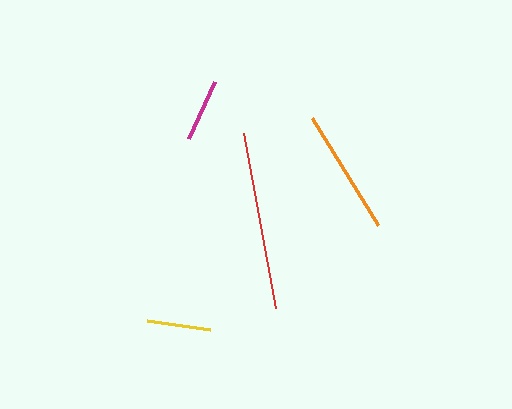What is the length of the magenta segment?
The magenta segment is approximately 63 pixels long.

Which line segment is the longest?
The red line is the longest at approximately 178 pixels.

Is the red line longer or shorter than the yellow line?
The red line is longer than the yellow line.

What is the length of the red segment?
The red segment is approximately 178 pixels long.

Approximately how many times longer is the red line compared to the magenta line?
The red line is approximately 2.8 times the length of the magenta line.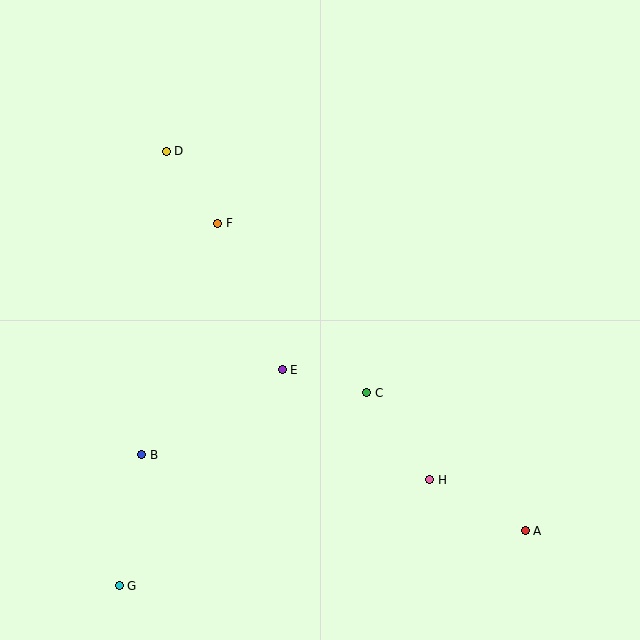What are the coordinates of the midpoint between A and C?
The midpoint between A and C is at (446, 462).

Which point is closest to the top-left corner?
Point D is closest to the top-left corner.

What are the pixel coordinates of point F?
Point F is at (218, 224).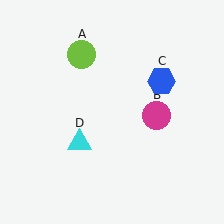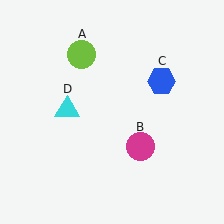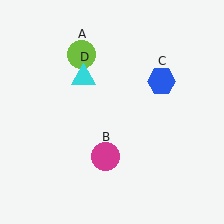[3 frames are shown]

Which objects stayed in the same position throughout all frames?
Lime circle (object A) and blue hexagon (object C) remained stationary.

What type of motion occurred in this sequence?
The magenta circle (object B), cyan triangle (object D) rotated clockwise around the center of the scene.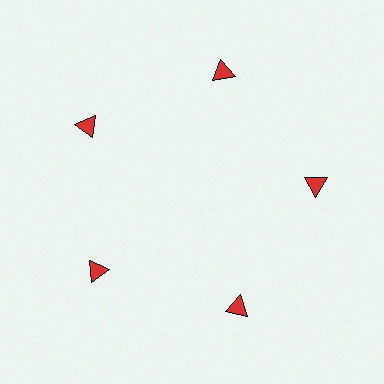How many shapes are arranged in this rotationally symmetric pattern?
There are 5 shapes, arranged in 5 groups of 1.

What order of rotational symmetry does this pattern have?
This pattern has 5-fold rotational symmetry.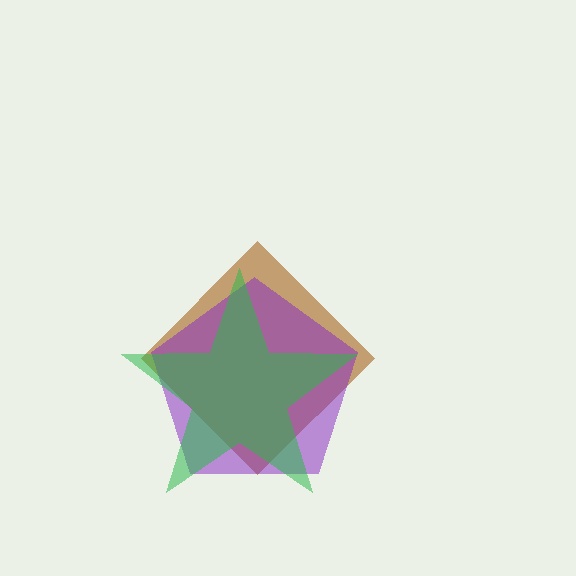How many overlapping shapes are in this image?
There are 3 overlapping shapes in the image.